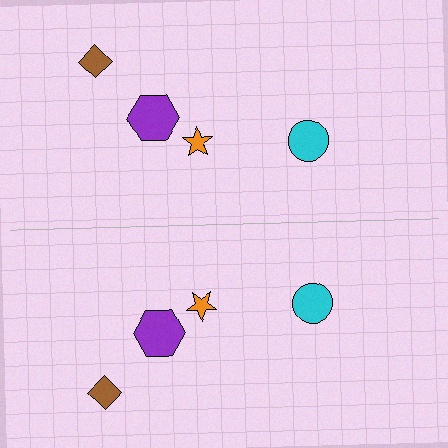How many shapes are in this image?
There are 8 shapes in this image.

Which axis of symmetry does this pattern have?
The pattern has a horizontal axis of symmetry running through the center of the image.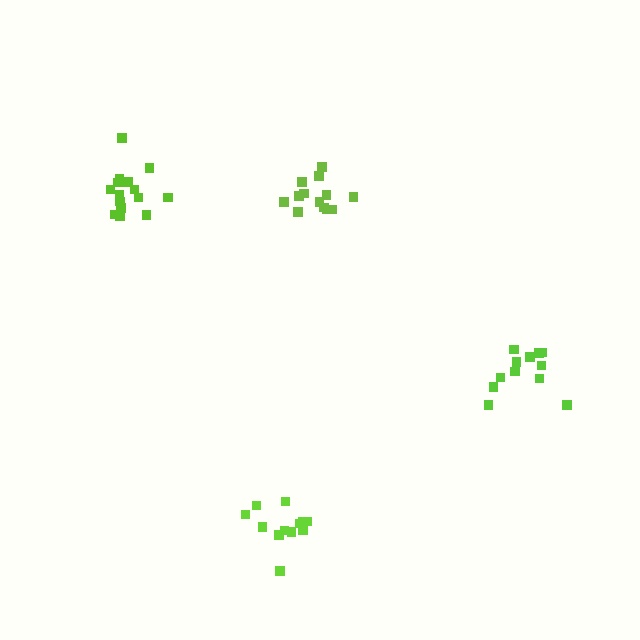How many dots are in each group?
Group 1: 12 dots, Group 2: 13 dots, Group 3: 14 dots, Group 4: 16 dots (55 total).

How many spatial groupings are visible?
There are 4 spatial groupings.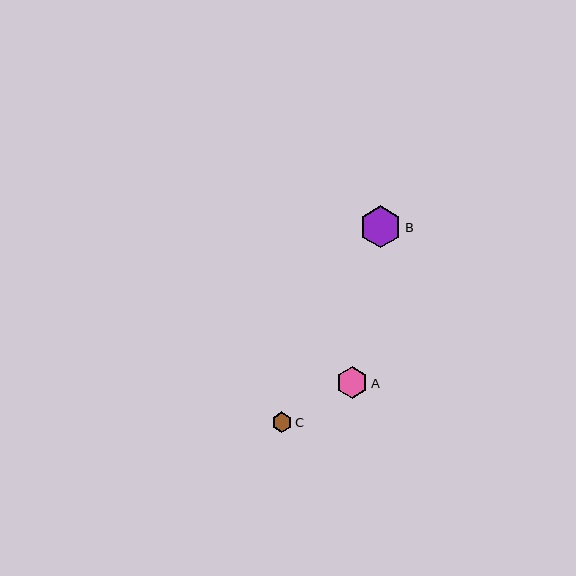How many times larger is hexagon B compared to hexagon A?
Hexagon B is approximately 1.3 times the size of hexagon A.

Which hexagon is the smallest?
Hexagon C is the smallest with a size of approximately 21 pixels.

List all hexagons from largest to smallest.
From largest to smallest: B, A, C.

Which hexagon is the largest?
Hexagon B is the largest with a size of approximately 42 pixels.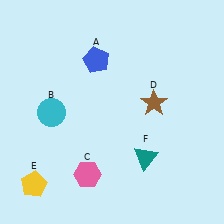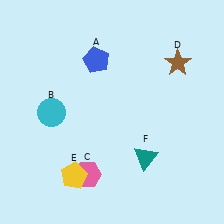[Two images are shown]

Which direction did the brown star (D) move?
The brown star (D) moved up.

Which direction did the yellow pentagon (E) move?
The yellow pentagon (E) moved right.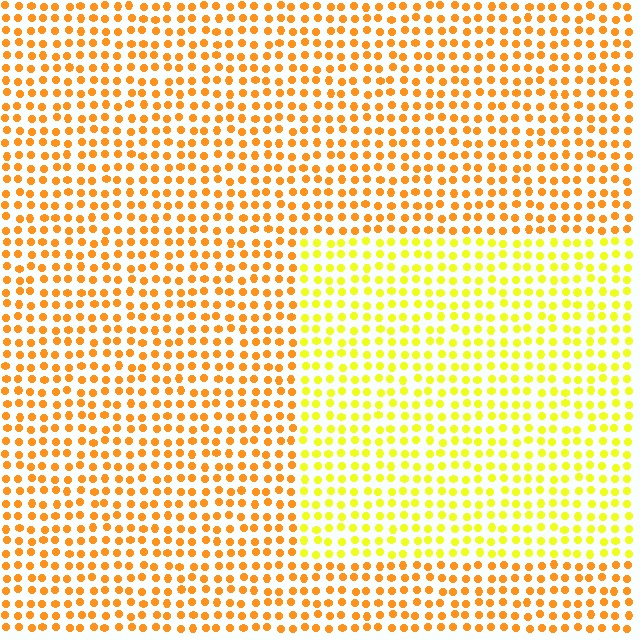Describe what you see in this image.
The image is filled with small orange elements in a uniform arrangement. A rectangle-shaped region is visible where the elements are tinted to a slightly different hue, forming a subtle color boundary.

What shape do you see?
I see a rectangle.